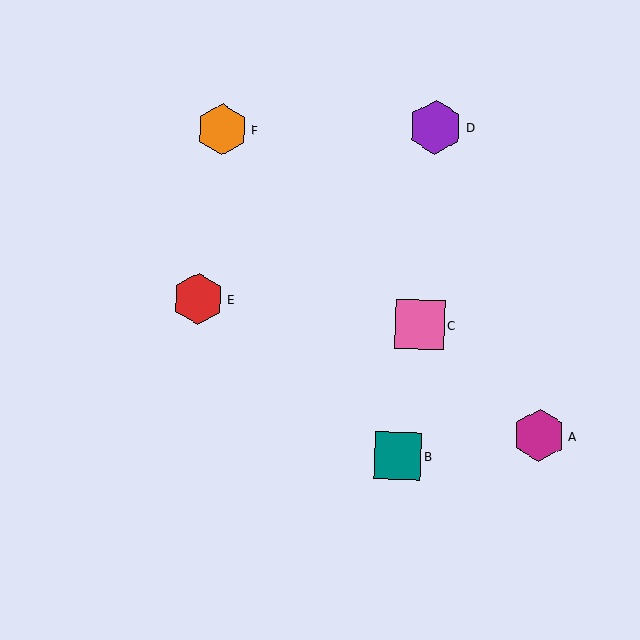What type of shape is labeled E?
Shape E is a red hexagon.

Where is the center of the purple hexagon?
The center of the purple hexagon is at (435, 127).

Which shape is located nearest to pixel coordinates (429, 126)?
The purple hexagon (labeled D) at (435, 127) is nearest to that location.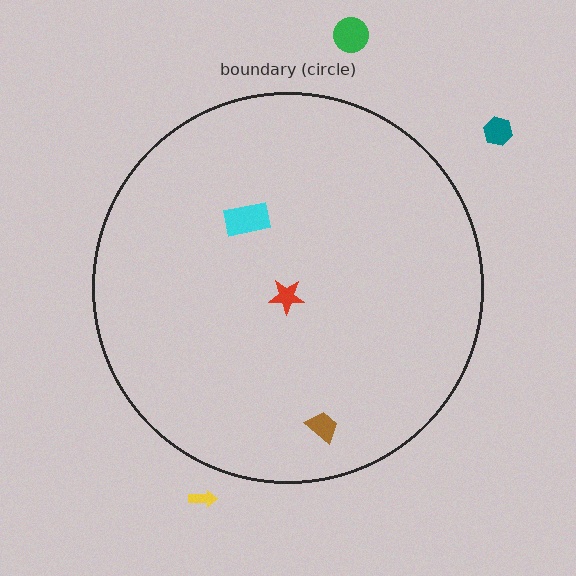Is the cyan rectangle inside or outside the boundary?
Inside.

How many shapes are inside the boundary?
3 inside, 3 outside.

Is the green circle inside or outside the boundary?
Outside.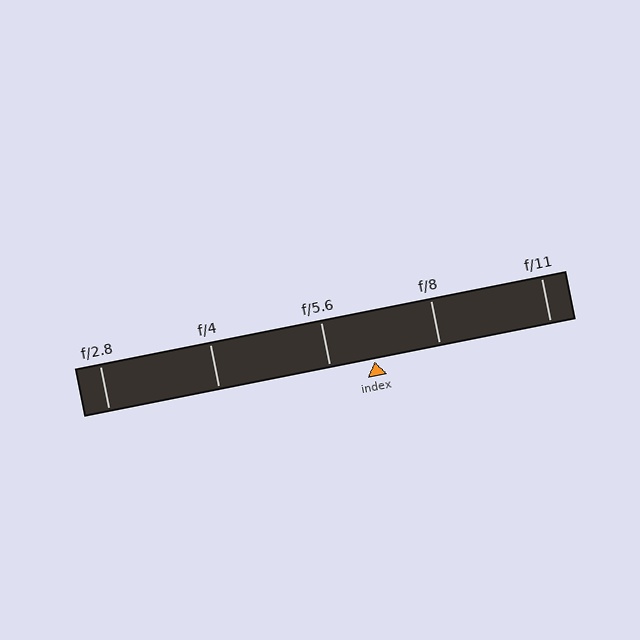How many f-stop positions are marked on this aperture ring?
There are 5 f-stop positions marked.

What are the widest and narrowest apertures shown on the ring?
The widest aperture shown is f/2.8 and the narrowest is f/11.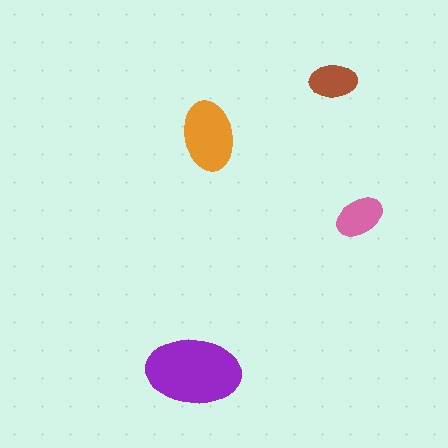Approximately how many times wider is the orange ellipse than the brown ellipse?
About 1.5 times wider.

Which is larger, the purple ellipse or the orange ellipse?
The purple one.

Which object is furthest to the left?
The purple ellipse is leftmost.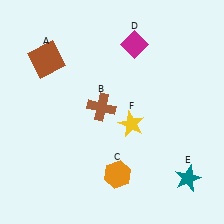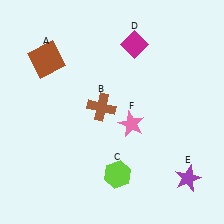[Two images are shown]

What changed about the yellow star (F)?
In Image 1, F is yellow. In Image 2, it changed to pink.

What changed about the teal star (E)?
In Image 1, E is teal. In Image 2, it changed to purple.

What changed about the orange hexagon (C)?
In Image 1, C is orange. In Image 2, it changed to lime.